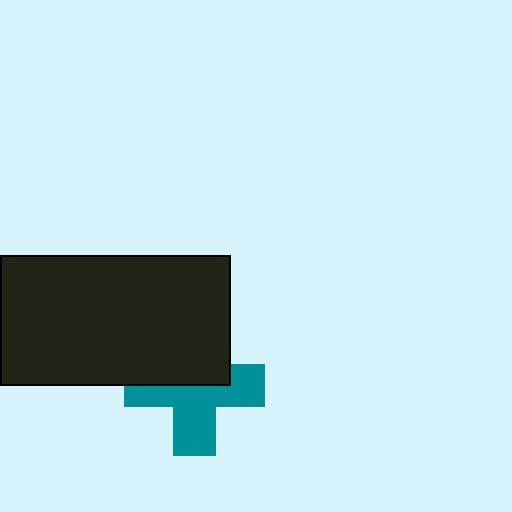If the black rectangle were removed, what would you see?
You would see the complete teal cross.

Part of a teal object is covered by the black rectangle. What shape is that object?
It is a cross.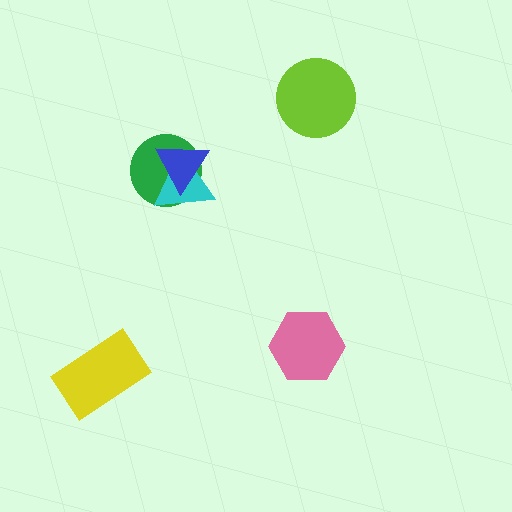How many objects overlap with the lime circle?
0 objects overlap with the lime circle.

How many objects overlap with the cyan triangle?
2 objects overlap with the cyan triangle.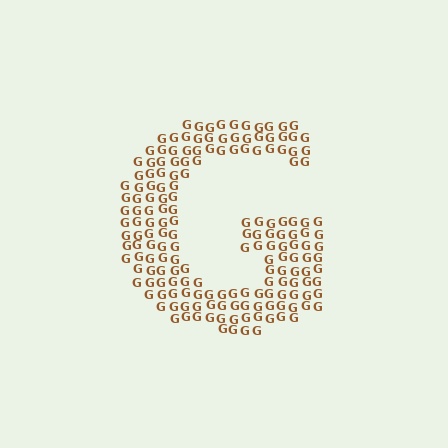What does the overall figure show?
The overall figure shows the letter G.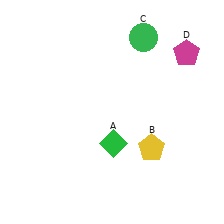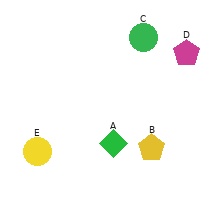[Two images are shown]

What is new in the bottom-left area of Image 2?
A yellow circle (E) was added in the bottom-left area of Image 2.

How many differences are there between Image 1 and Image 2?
There is 1 difference between the two images.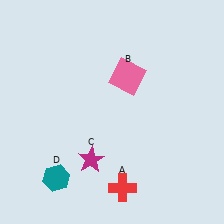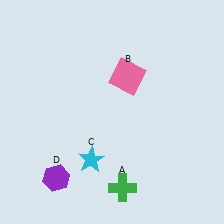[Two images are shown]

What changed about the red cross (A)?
In Image 1, A is red. In Image 2, it changed to green.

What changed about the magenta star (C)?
In Image 1, C is magenta. In Image 2, it changed to cyan.